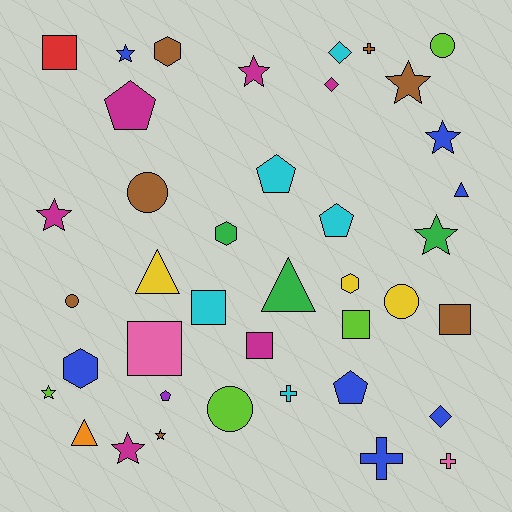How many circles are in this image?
There are 5 circles.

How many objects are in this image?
There are 40 objects.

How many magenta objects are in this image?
There are 6 magenta objects.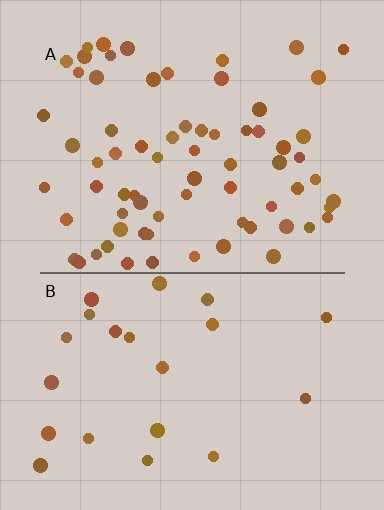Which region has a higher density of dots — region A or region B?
A (the top).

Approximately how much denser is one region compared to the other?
Approximately 3.3× — region A over region B.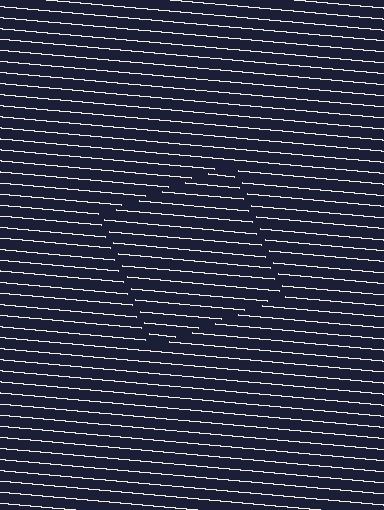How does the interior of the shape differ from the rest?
The interior of the shape contains the same grating, shifted by half a period — the contour is defined by the phase discontinuity where line-ends from the inner and outer gratings abut.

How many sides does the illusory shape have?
4 sides — the line-ends trace a square.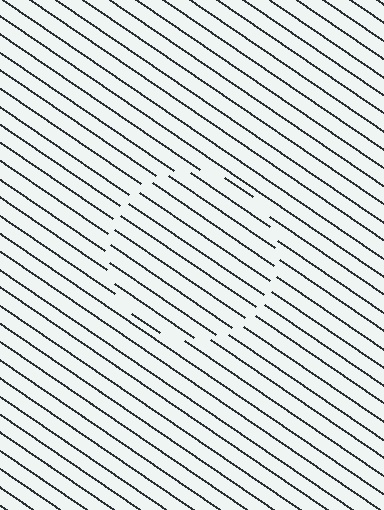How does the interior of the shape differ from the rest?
The interior of the shape contains the same grating, shifted by half a period — the contour is defined by the phase discontinuity where line-ends from the inner and outer gratings abut.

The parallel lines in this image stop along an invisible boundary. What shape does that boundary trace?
An illusory circle. The interior of the shape contains the same grating, shifted by half a period — the contour is defined by the phase discontinuity where line-ends from the inner and outer gratings abut.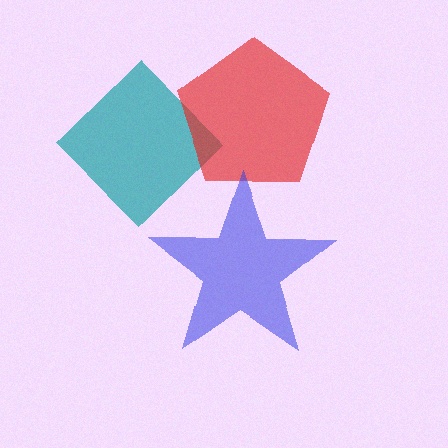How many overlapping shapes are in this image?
There are 3 overlapping shapes in the image.